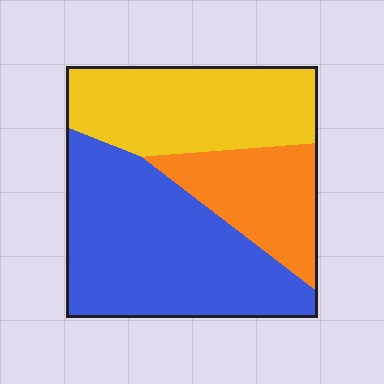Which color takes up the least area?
Orange, at roughly 20%.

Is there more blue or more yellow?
Blue.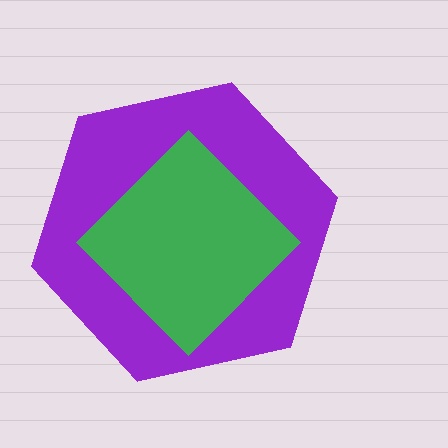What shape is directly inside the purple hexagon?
The green diamond.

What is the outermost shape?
The purple hexagon.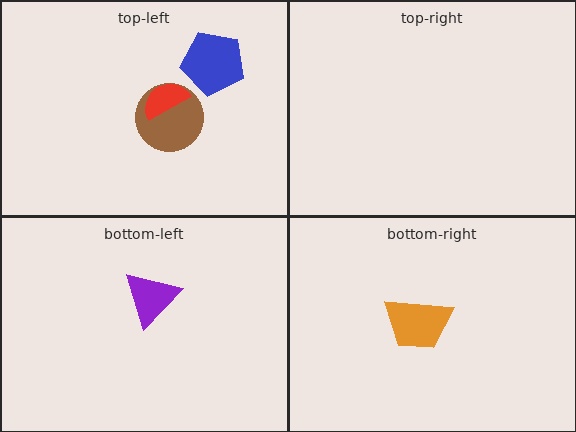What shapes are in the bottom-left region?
The purple triangle.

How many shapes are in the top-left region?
3.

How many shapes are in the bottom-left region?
1.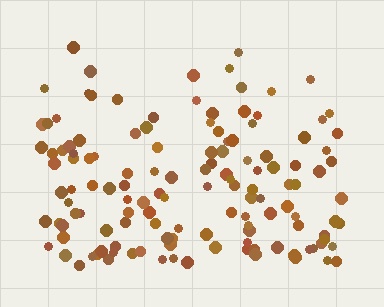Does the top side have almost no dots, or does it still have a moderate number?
Still a moderate number, just noticeably fewer than the bottom.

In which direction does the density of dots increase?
From top to bottom, with the bottom side densest.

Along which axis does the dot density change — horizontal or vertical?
Vertical.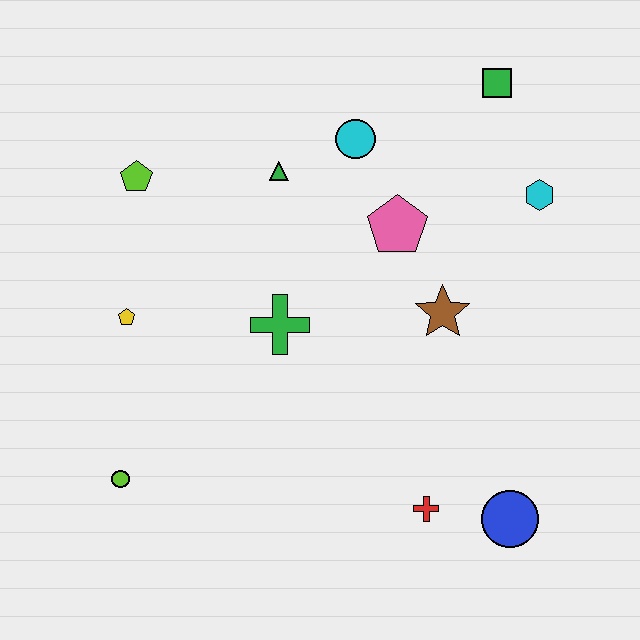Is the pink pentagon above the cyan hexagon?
No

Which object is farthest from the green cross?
The green square is farthest from the green cross.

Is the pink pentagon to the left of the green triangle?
No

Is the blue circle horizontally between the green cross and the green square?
No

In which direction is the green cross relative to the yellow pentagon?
The green cross is to the right of the yellow pentagon.